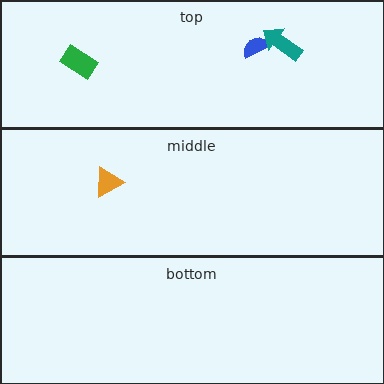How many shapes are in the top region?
3.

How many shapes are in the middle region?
1.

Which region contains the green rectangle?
The top region.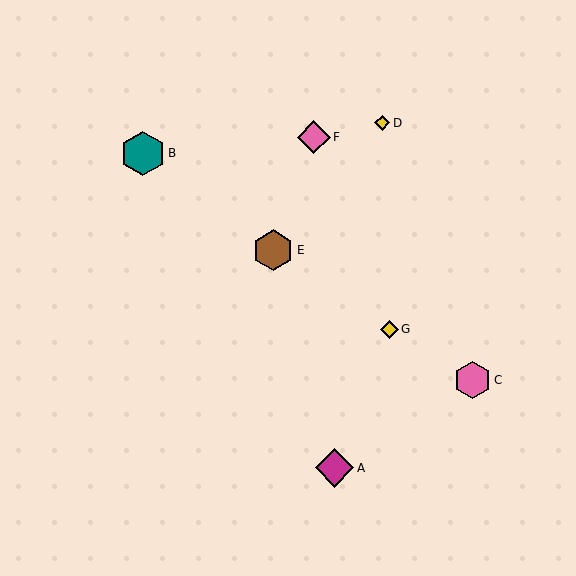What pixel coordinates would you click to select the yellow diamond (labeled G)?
Click at (389, 329) to select the yellow diamond G.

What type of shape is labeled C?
Shape C is a pink hexagon.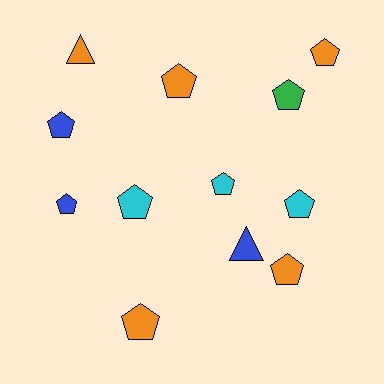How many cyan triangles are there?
There are no cyan triangles.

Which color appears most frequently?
Orange, with 5 objects.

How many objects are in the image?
There are 12 objects.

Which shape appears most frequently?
Pentagon, with 10 objects.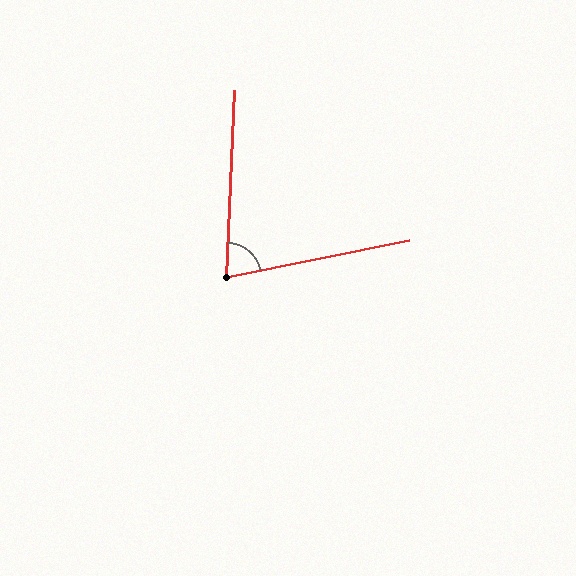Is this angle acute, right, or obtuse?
It is acute.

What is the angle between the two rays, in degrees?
Approximately 76 degrees.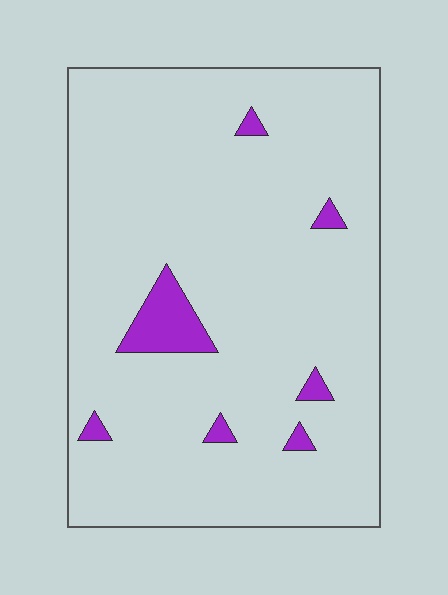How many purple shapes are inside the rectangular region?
7.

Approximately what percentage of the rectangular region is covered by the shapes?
Approximately 5%.